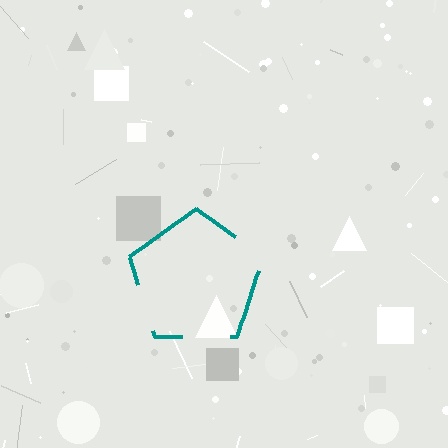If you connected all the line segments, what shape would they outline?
They would outline a pentagon.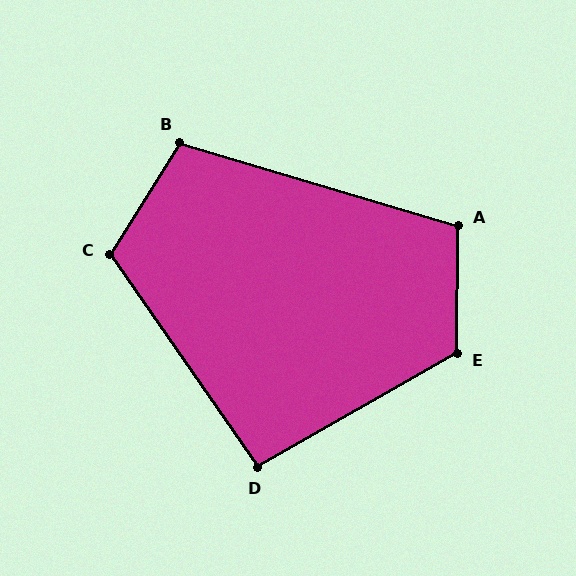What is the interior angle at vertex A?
Approximately 106 degrees (obtuse).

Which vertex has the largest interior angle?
E, at approximately 120 degrees.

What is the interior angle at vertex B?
Approximately 105 degrees (obtuse).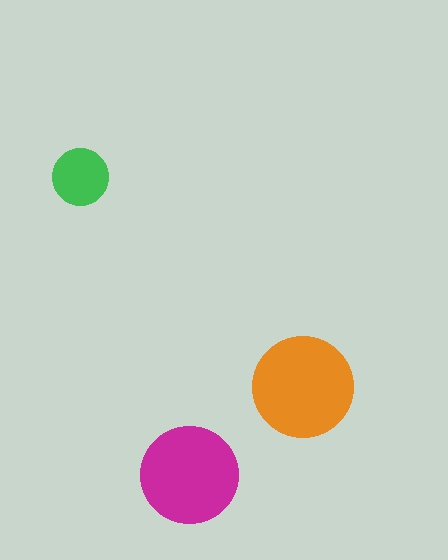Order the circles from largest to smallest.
the orange one, the magenta one, the green one.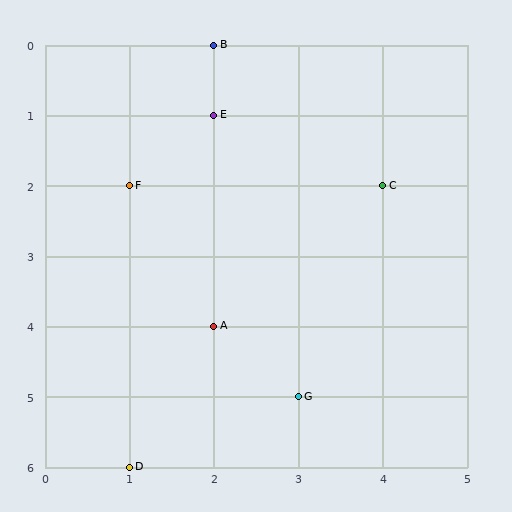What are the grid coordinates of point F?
Point F is at grid coordinates (1, 2).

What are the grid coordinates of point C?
Point C is at grid coordinates (4, 2).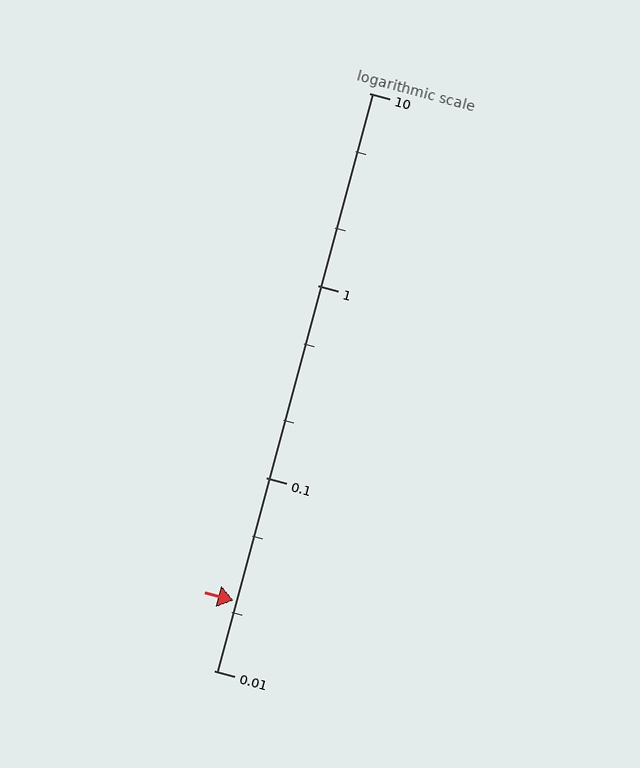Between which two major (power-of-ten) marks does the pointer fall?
The pointer is between 0.01 and 0.1.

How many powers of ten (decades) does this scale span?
The scale spans 3 decades, from 0.01 to 10.